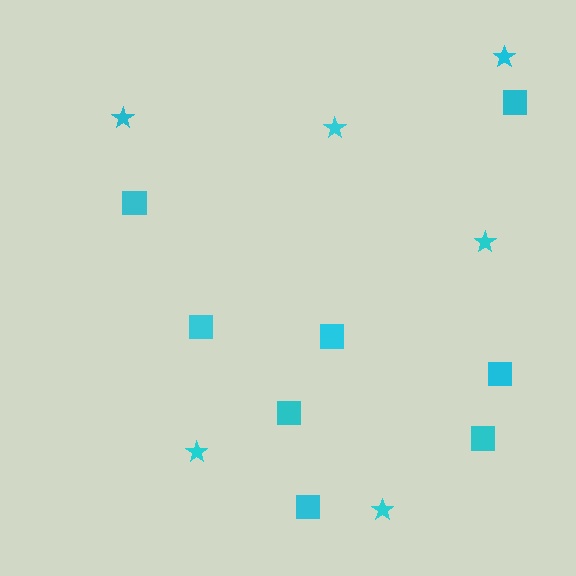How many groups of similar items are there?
There are 2 groups: one group of stars (6) and one group of squares (8).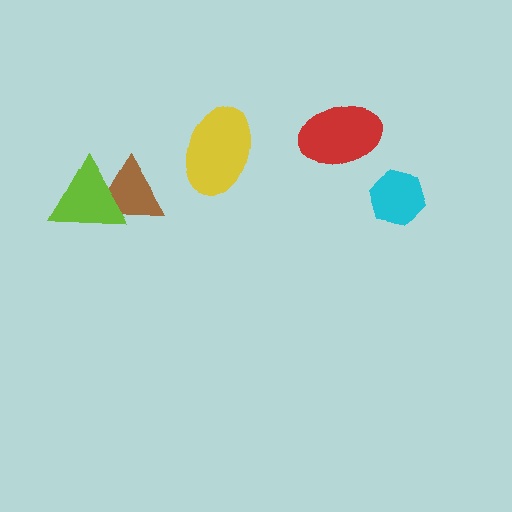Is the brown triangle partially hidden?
Yes, it is partially covered by another shape.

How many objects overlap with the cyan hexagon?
0 objects overlap with the cyan hexagon.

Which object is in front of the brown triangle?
The lime triangle is in front of the brown triangle.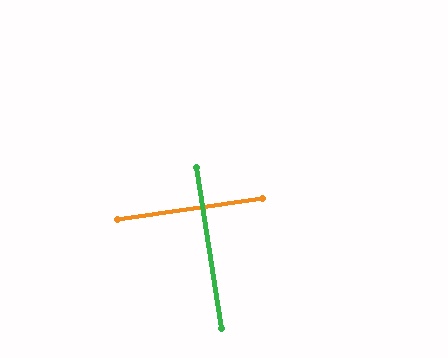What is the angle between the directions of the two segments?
Approximately 90 degrees.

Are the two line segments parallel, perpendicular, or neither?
Perpendicular — they meet at approximately 90°.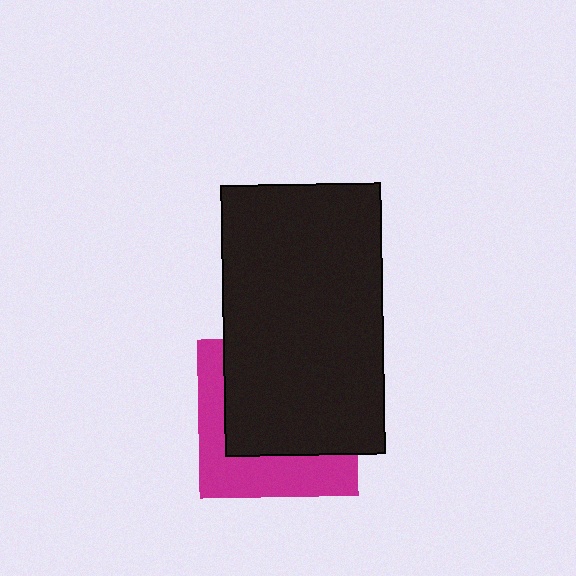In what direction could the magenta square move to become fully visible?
The magenta square could move toward the lower-left. That would shift it out from behind the black rectangle entirely.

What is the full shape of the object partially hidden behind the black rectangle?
The partially hidden object is a magenta square.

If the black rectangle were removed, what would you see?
You would see the complete magenta square.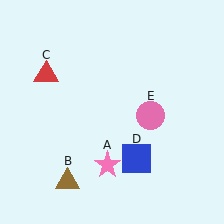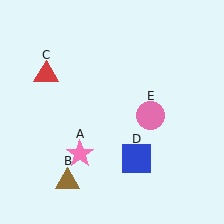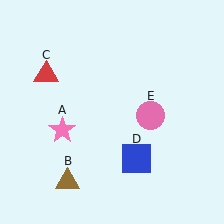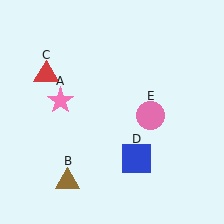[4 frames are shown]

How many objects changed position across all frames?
1 object changed position: pink star (object A).